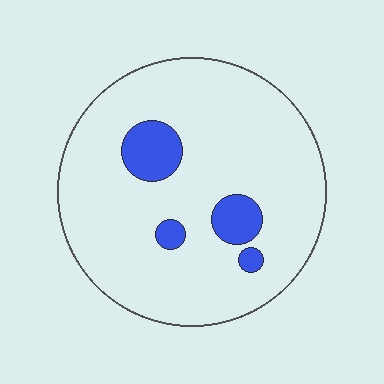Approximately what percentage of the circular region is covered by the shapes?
Approximately 10%.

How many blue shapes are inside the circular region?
4.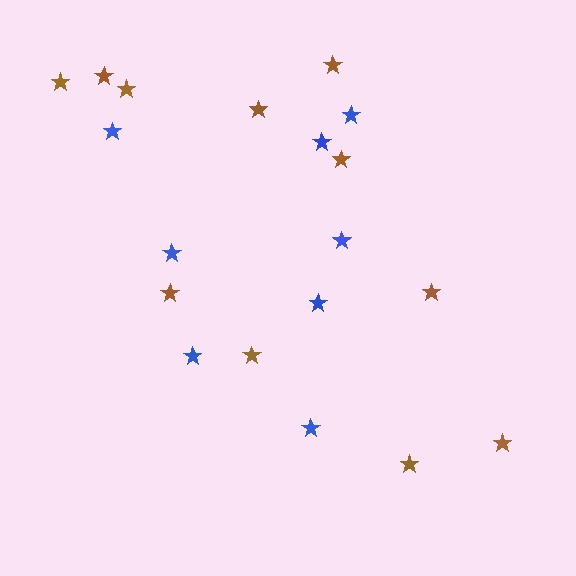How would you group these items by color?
There are 2 groups: one group of blue stars (8) and one group of brown stars (11).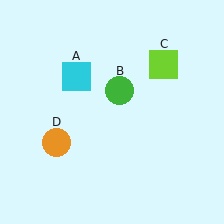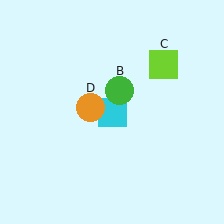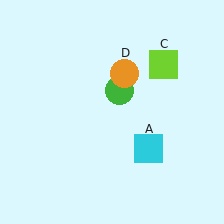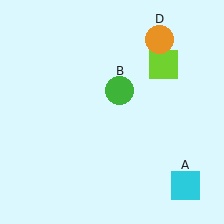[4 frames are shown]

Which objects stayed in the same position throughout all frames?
Green circle (object B) and lime square (object C) remained stationary.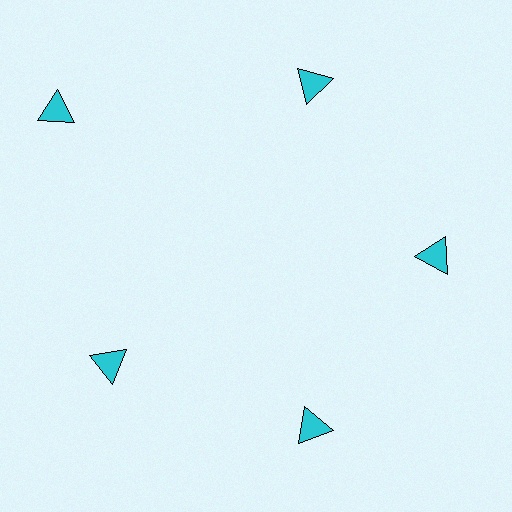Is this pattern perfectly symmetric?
No. The 5 cyan triangles are arranged in a ring, but one element near the 10 o'clock position is pushed outward from the center, breaking the 5-fold rotational symmetry.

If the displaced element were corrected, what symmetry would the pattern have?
It would have 5-fold rotational symmetry — the pattern would map onto itself every 72 degrees.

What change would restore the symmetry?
The symmetry would be restored by moving it inward, back onto the ring so that all 5 triangles sit at equal angles and equal distance from the center.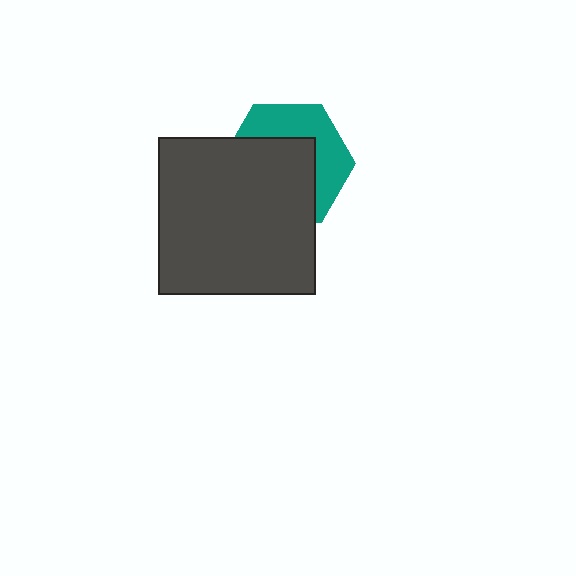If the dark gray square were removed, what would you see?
You would see the complete teal hexagon.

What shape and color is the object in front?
The object in front is a dark gray square.